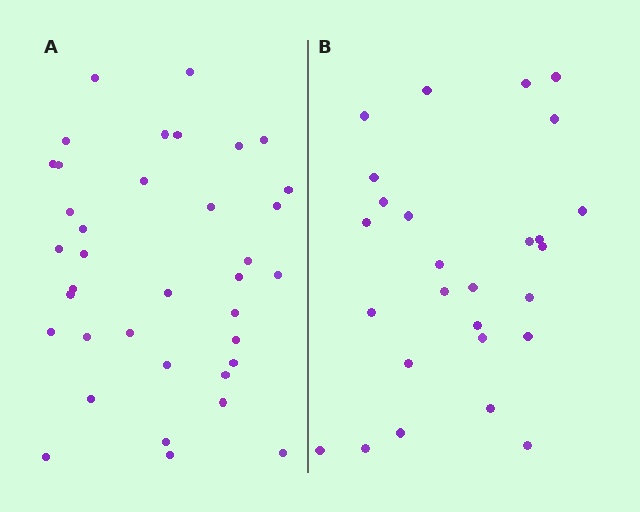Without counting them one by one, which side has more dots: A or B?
Region A (the left region) has more dots.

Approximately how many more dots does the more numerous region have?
Region A has roughly 10 or so more dots than region B.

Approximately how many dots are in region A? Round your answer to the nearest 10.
About 40 dots. (The exact count is 37, which rounds to 40.)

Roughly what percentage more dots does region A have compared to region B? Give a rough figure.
About 35% more.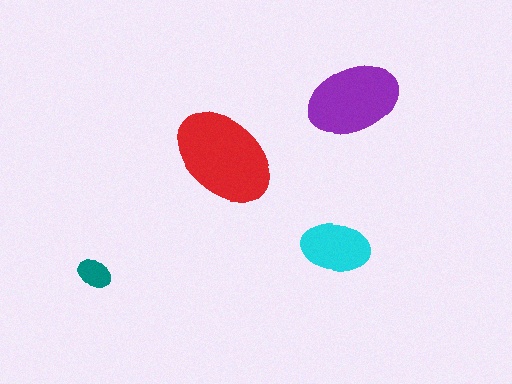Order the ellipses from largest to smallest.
the red one, the purple one, the cyan one, the teal one.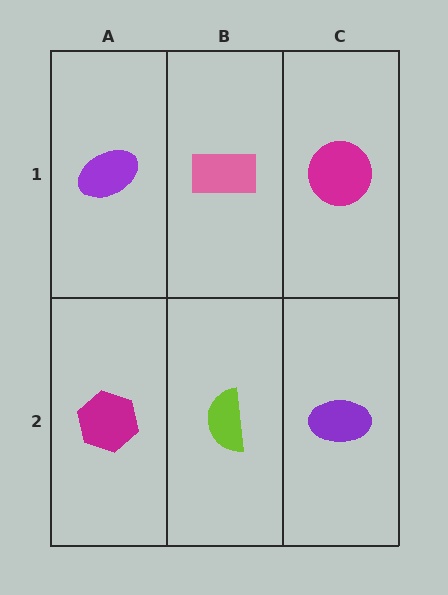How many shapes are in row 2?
3 shapes.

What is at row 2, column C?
A purple ellipse.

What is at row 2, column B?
A lime semicircle.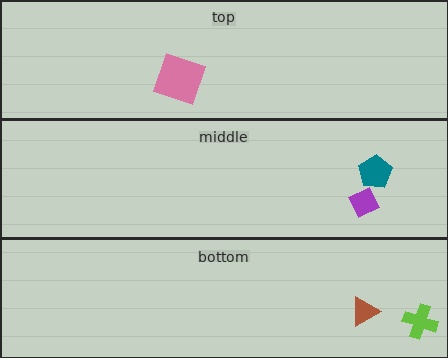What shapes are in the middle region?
The teal pentagon, the purple diamond.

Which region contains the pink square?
The top region.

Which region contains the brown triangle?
The bottom region.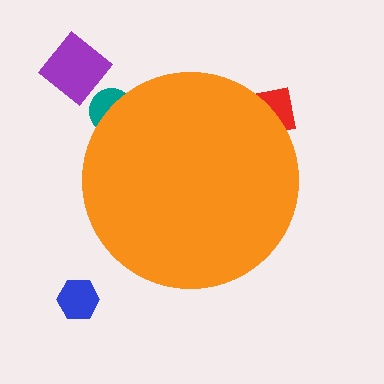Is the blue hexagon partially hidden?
No, the blue hexagon is fully visible.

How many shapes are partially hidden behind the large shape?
2 shapes are partially hidden.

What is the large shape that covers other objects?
An orange circle.